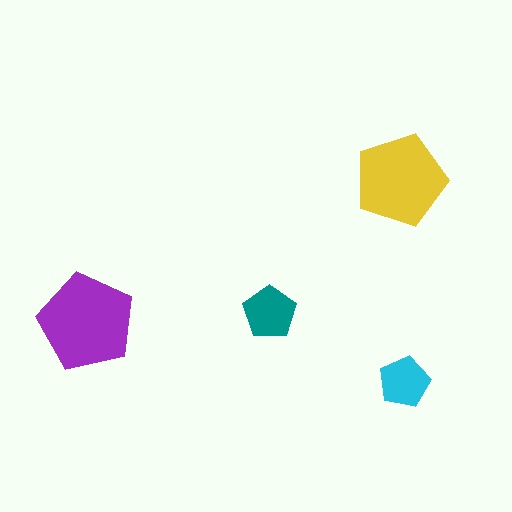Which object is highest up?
The yellow pentagon is topmost.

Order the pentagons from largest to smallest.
the purple one, the yellow one, the teal one, the cyan one.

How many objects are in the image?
There are 4 objects in the image.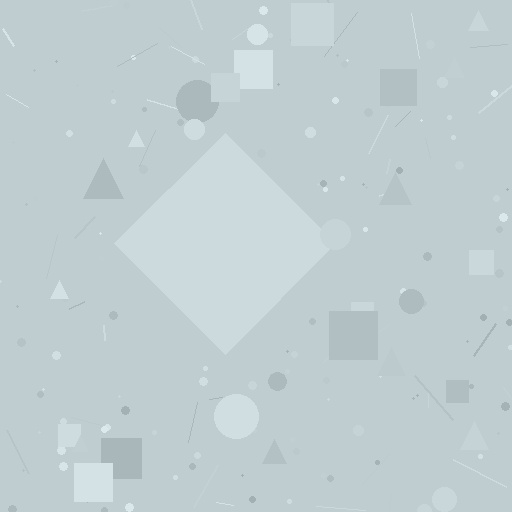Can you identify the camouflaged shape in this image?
The camouflaged shape is a diamond.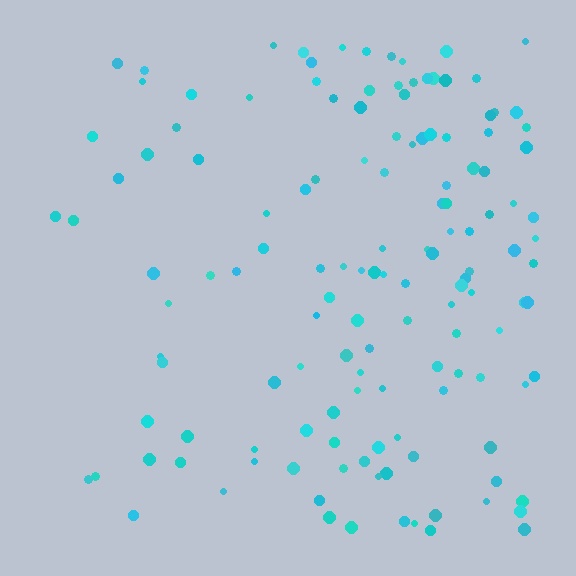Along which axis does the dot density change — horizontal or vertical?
Horizontal.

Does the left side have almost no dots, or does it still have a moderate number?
Still a moderate number, just noticeably fewer than the right.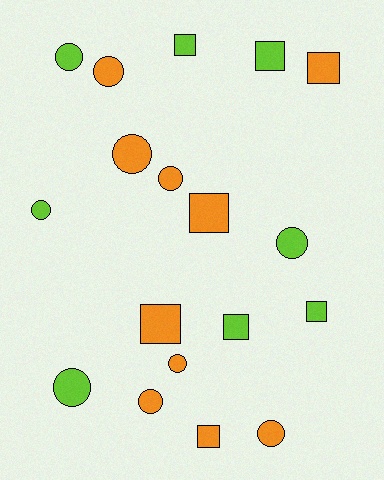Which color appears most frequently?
Orange, with 10 objects.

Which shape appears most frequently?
Circle, with 10 objects.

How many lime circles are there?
There are 4 lime circles.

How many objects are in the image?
There are 18 objects.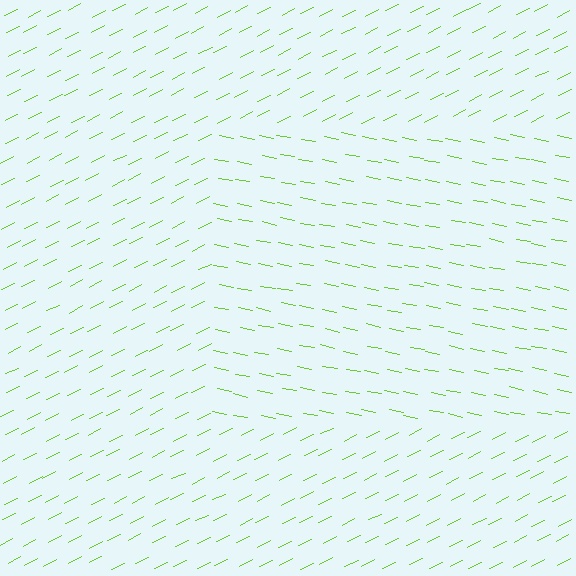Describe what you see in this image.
The image is filled with small lime line segments. A rectangle region in the image has lines oriented differently from the surrounding lines, creating a visible texture boundary.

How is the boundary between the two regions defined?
The boundary is defined purely by a change in line orientation (approximately 38 degrees difference). All lines are the same color and thickness.